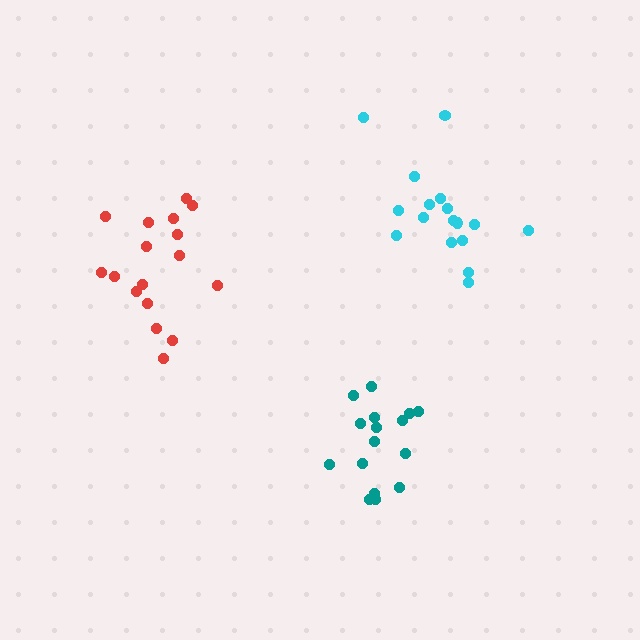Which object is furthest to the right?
The cyan cluster is rightmost.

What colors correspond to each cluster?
The clusters are colored: teal, red, cyan.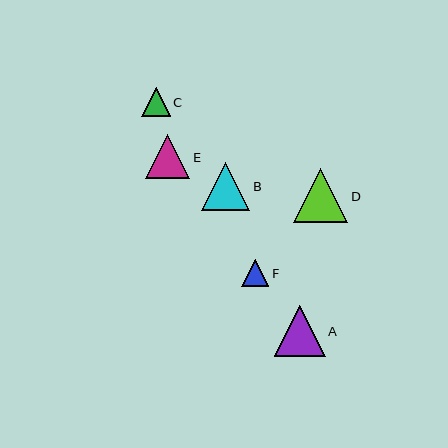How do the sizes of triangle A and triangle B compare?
Triangle A and triangle B are approximately the same size.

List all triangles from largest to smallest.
From largest to smallest: D, A, B, E, C, F.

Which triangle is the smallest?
Triangle F is the smallest with a size of approximately 27 pixels.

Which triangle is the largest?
Triangle D is the largest with a size of approximately 54 pixels.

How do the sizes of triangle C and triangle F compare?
Triangle C and triangle F are approximately the same size.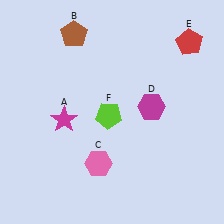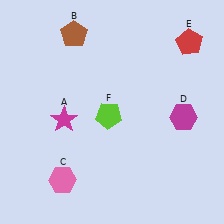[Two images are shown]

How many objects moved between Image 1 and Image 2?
2 objects moved between the two images.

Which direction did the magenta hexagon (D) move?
The magenta hexagon (D) moved right.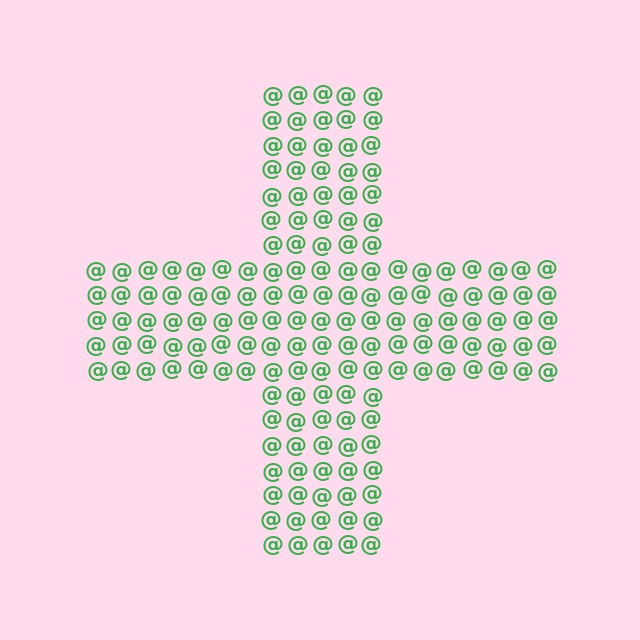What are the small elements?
The small elements are at signs.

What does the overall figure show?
The overall figure shows a cross.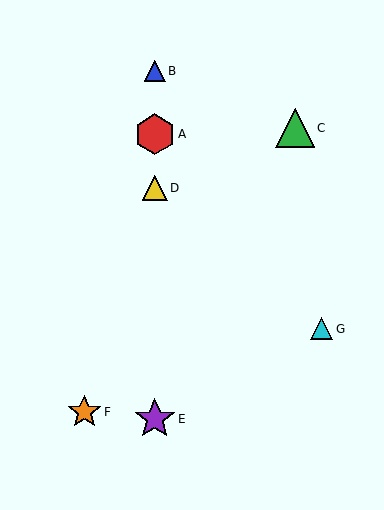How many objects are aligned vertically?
4 objects (A, B, D, E) are aligned vertically.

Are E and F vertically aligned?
No, E is at x≈155 and F is at x≈84.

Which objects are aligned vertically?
Objects A, B, D, E are aligned vertically.